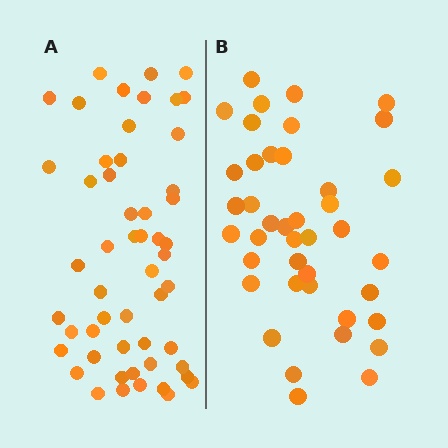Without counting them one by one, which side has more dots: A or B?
Region A (the left region) has more dots.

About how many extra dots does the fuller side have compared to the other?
Region A has roughly 12 or so more dots than region B.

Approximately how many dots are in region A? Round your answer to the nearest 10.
About 50 dots. (The exact count is 53, which rounds to 50.)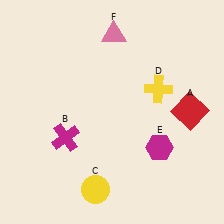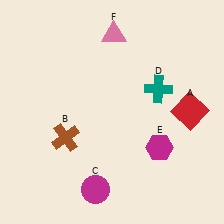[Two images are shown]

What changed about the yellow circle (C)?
In Image 1, C is yellow. In Image 2, it changed to magenta.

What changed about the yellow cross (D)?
In Image 1, D is yellow. In Image 2, it changed to teal.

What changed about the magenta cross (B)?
In Image 1, B is magenta. In Image 2, it changed to brown.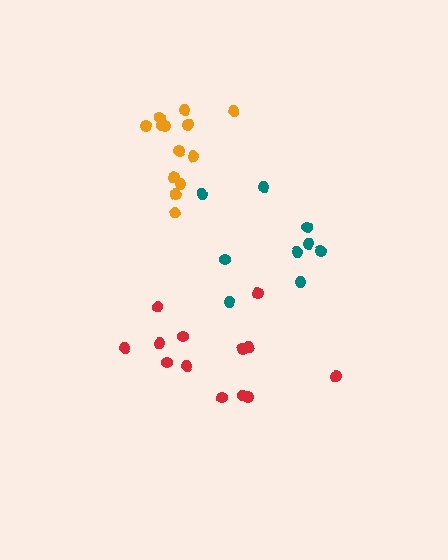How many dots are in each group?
Group 1: 13 dots, Group 2: 9 dots, Group 3: 13 dots (35 total).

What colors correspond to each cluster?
The clusters are colored: orange, teal, red.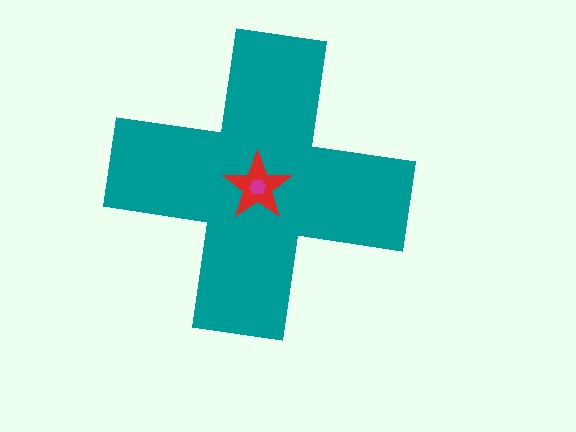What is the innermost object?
The magenta hexagon.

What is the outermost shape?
The teal cross.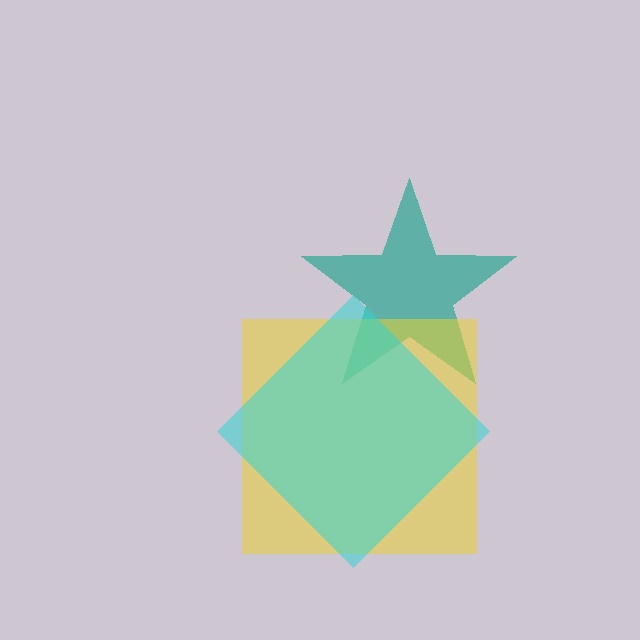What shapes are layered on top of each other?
The layered shapes are: a teal star, a yellow square, a cyan diamond.